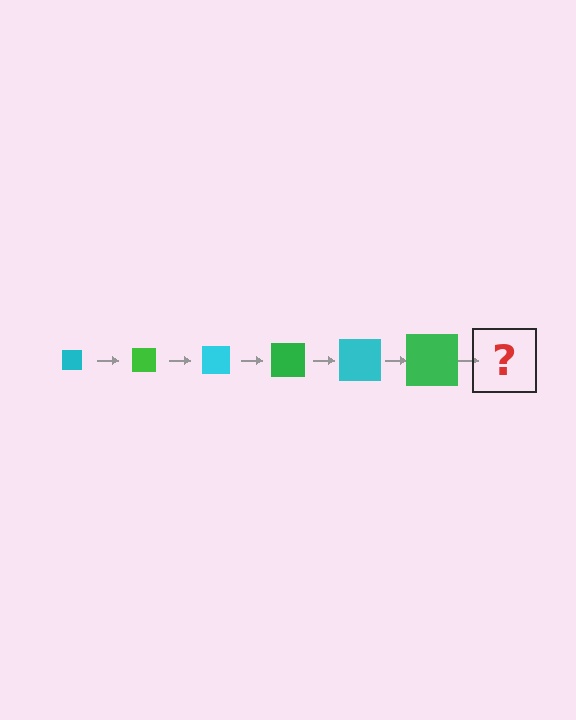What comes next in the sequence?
The next element should be a cyan square, larger than the previous one.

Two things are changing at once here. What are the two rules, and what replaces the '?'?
The two rules are that the square grows larger each step and the color cycles through cyan and green. The '?' should be a cyan square, larger than the previous one.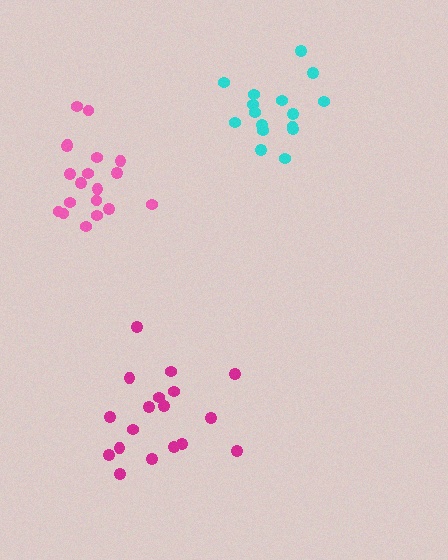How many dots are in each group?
Group 1: 18 dots, Group 2: 19 dots, Group 3: 16 dots (53 total).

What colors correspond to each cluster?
The clusters are colored: magenta, pink, cyan.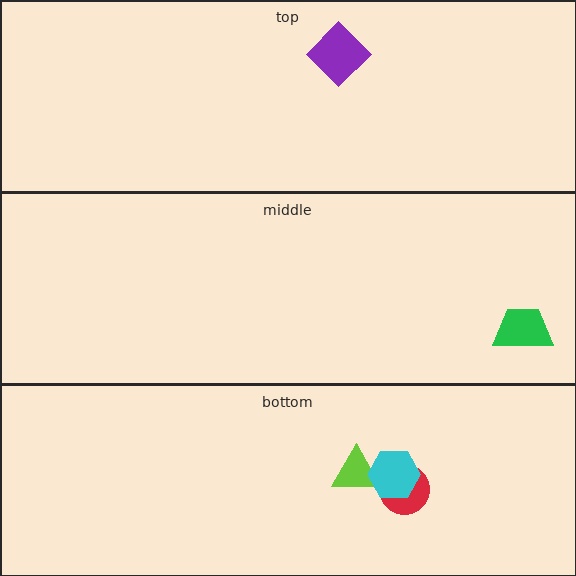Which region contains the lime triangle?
The bottom region.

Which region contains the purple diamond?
The top region.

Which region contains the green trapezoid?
The middle region.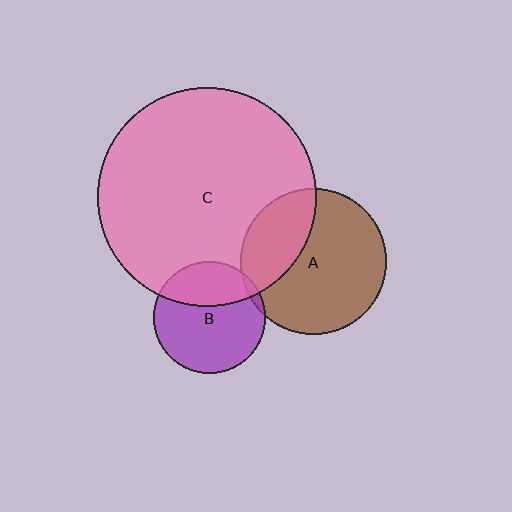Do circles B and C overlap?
Yes.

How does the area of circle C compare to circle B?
Approximately 3.8 times.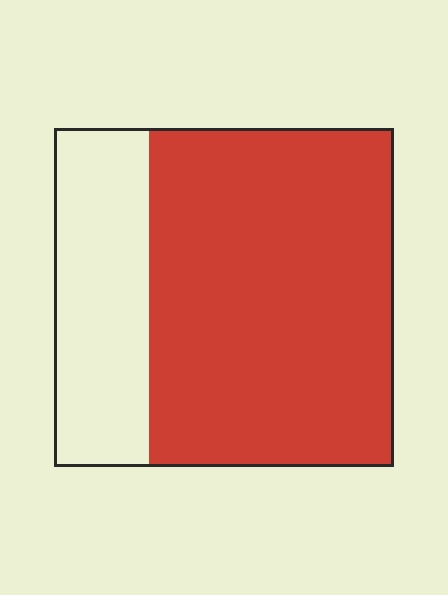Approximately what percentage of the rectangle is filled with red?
Approximately 70%.